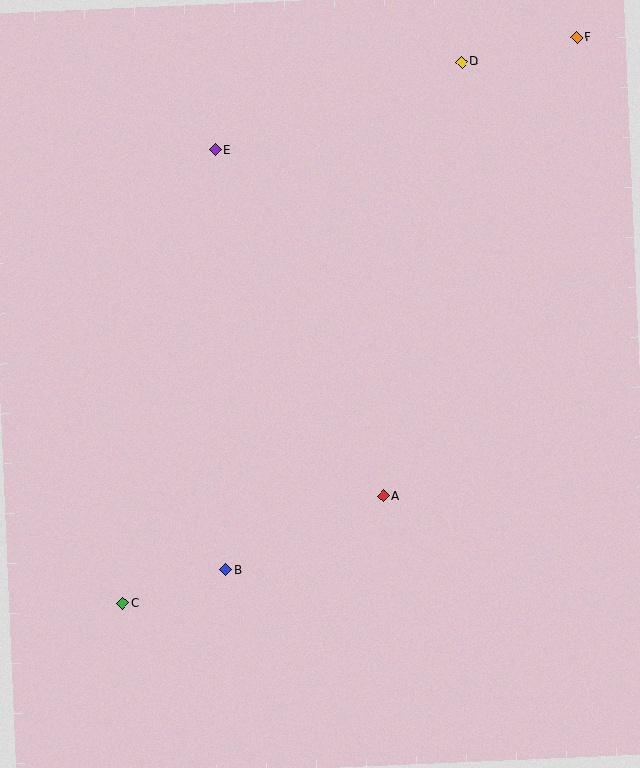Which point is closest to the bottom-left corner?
Point C is closest to the bottom-left corner.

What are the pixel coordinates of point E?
Point E is at (215, 150).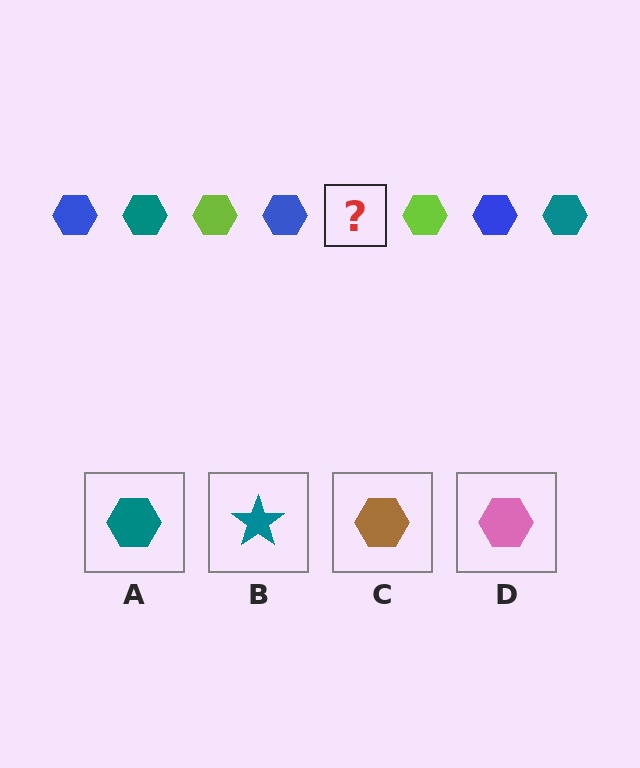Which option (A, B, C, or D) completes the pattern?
A.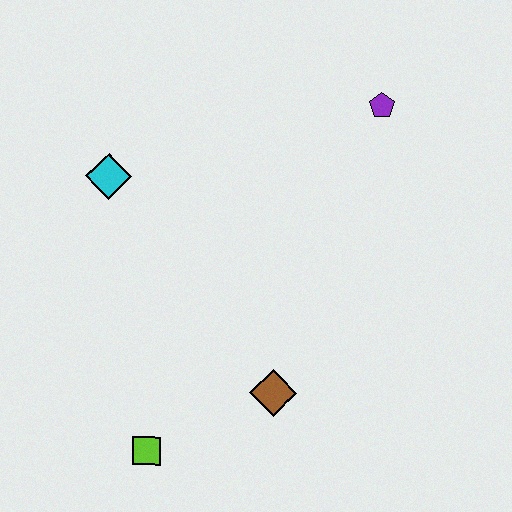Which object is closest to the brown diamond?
The lime square is closest to the brown diamond.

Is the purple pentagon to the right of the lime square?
Yes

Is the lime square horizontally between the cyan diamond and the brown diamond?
Yes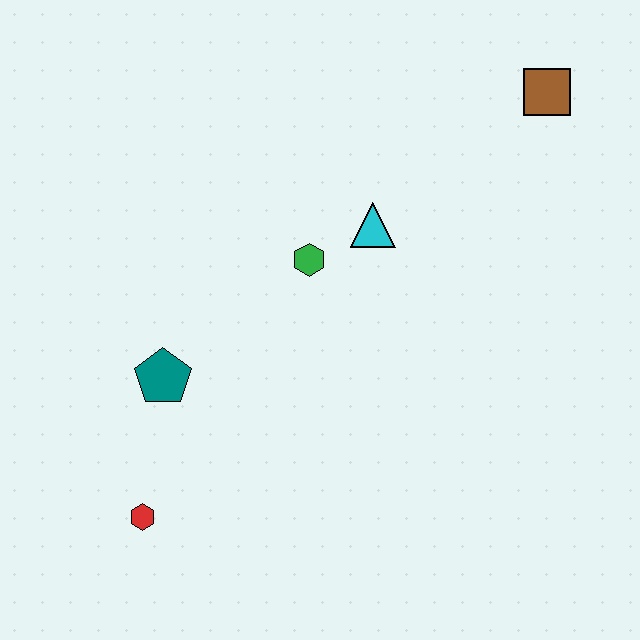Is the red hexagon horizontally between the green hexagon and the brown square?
No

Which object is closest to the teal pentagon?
The red hexagon is closest to the teal pentagon.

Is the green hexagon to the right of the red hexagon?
Yes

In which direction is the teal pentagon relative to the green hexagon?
The teal pentagon is to the left of the green hexagon.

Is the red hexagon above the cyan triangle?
No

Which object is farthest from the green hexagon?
The red hexagon is farthest from the green hexagon.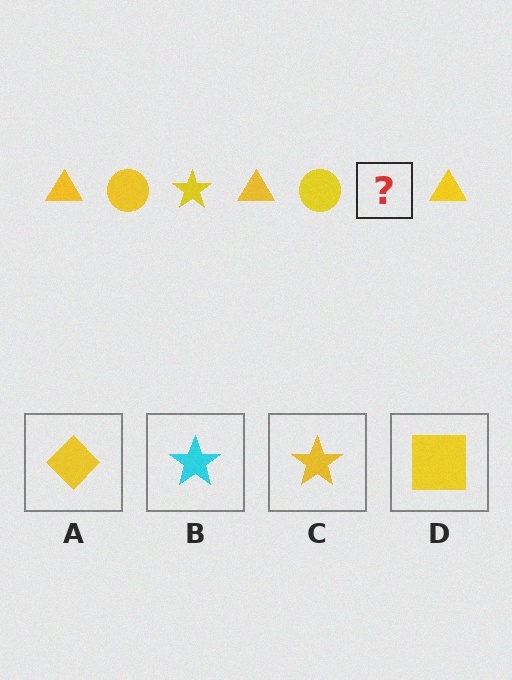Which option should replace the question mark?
Option C.